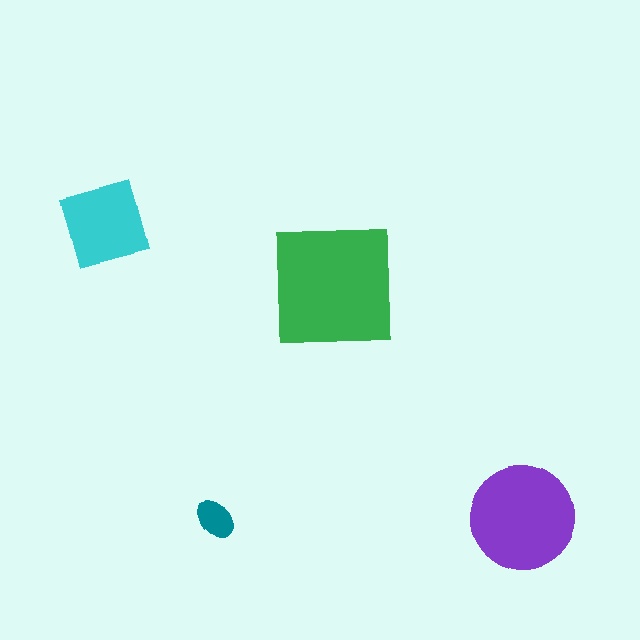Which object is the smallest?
The teal ellipse.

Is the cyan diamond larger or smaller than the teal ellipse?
Larger.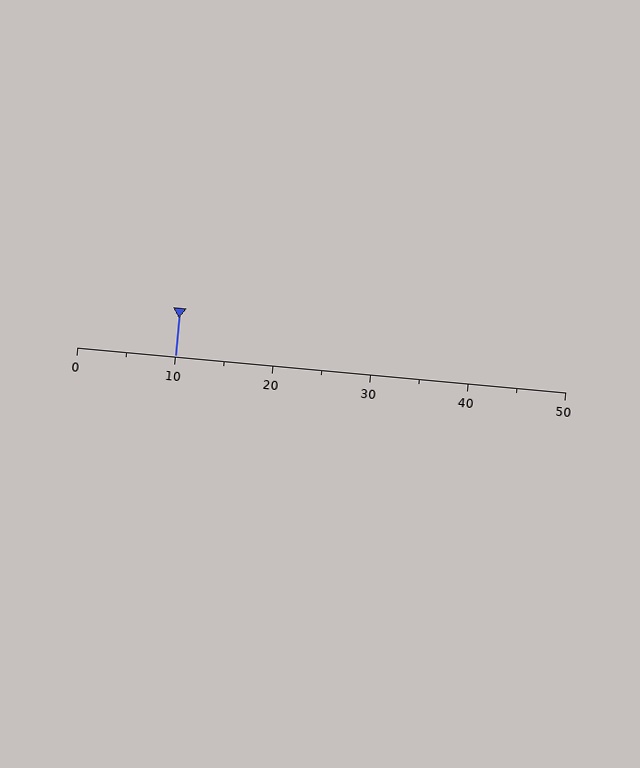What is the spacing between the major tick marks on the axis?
The major ticks are spaced 10 apart.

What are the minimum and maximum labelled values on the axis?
The axis runs from 0 to 50.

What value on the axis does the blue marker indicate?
The marker indicates approximately 10.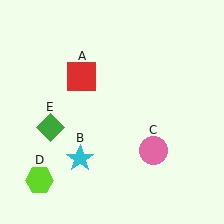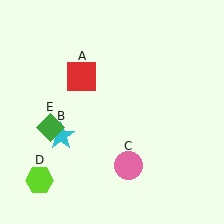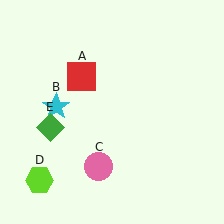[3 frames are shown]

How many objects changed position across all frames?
2 objects changed position: cyan star (object B), pink circle (object C).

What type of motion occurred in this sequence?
The cyan star (object B), pink circle (object C) rotated clockwise around the center of the scene.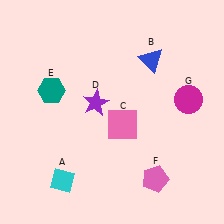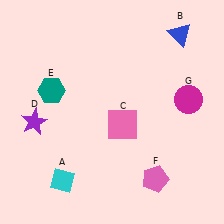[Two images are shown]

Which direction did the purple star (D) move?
The purple star (D) moved left.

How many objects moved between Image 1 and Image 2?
2 objects moved between the two images.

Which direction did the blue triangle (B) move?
The blue triangle (B) moved right.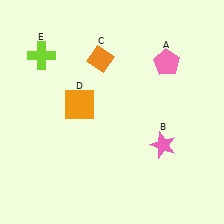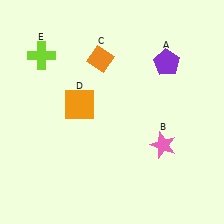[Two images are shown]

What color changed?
The pentagon (A) changed from pink in Image 1 to purple in Image 2.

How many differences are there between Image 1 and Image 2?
There is 1 difference between the two images.